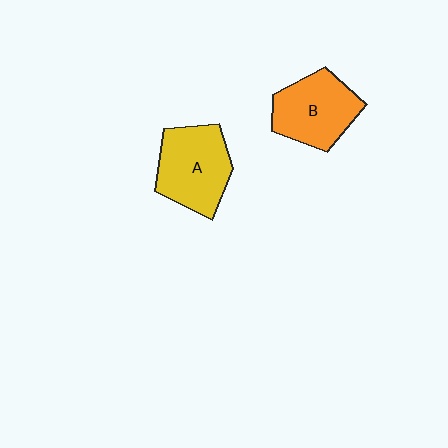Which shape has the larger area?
Shape A (yellow).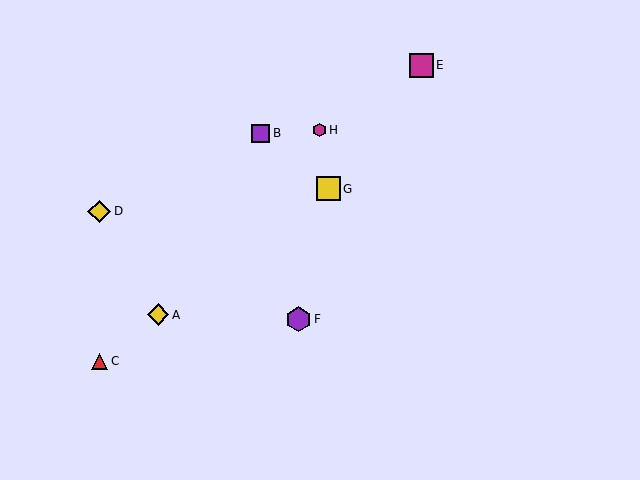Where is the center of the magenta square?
The center of the magenta square is at (421, 65).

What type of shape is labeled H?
Shape H is a magenta hexagon.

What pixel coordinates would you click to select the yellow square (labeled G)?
Click at (329, 189) to select the yellow square G.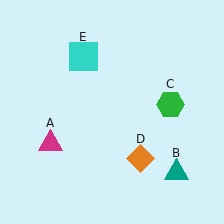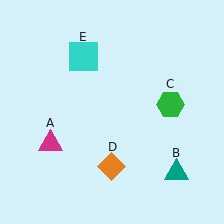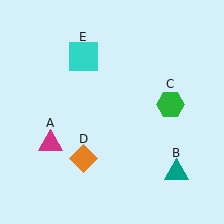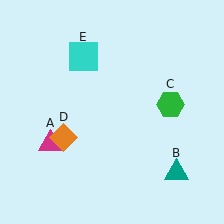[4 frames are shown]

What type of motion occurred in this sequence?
The orange diamond (object D) rotated clockwise around the center of the scene.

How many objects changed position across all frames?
1 object changed position: orange diamond (object D).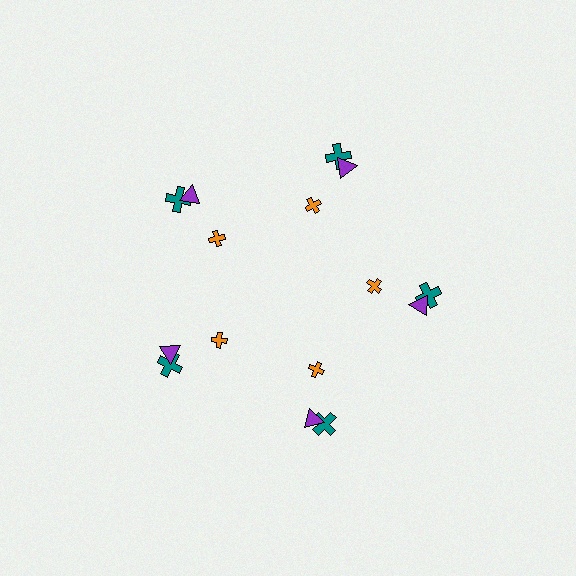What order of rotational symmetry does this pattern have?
This pattern has 5-fold rotational symmetry.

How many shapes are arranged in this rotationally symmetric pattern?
There are 15 shapes, arranged in 5 groups of 3.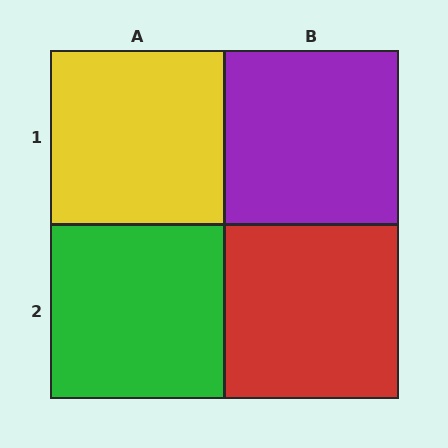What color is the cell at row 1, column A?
Yellow.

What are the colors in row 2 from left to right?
Green, red.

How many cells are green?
1 cell is green.